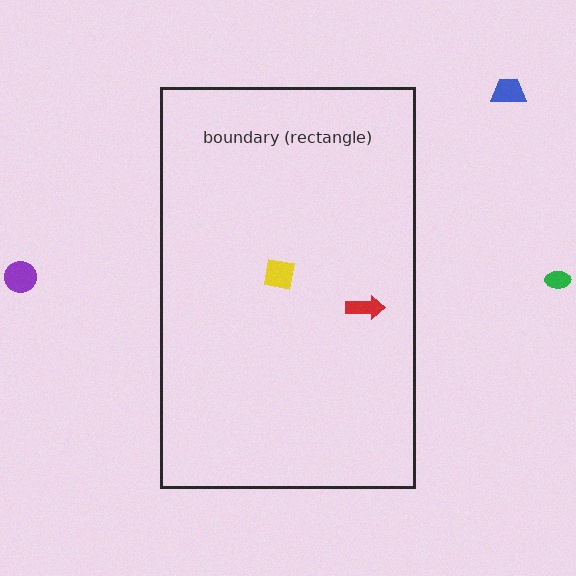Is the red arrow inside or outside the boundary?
Inside.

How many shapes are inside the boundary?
2 inside, 3 outside.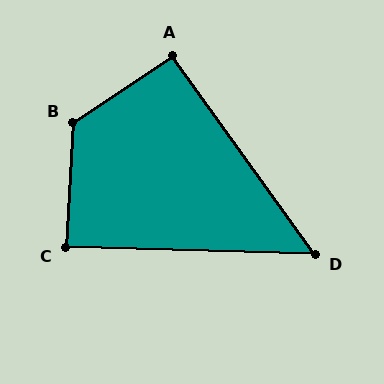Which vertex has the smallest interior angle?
D, at approximately 53 degrees.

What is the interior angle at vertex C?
Approximately 88 degrees (approximately right).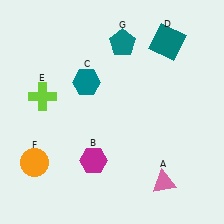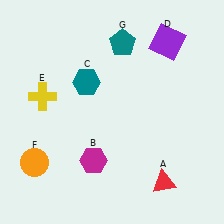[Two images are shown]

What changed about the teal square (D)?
In Image 1, D is teal. In Image 2, it changed to purple.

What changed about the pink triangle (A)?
In Image 1, A is pink. In Image 2, it changed to red.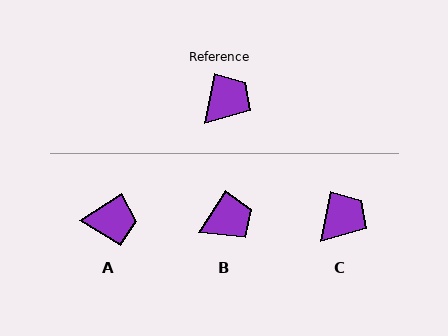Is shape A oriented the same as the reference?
No, it is off by about 46 degrees.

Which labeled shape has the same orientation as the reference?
C.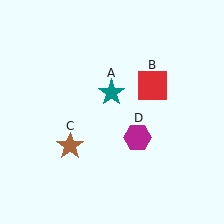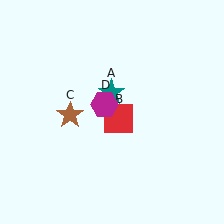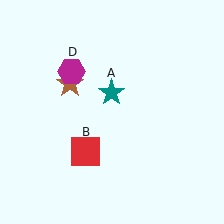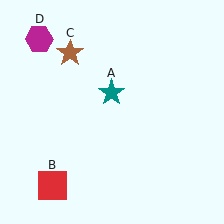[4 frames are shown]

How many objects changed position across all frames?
3 objects changed position: red square (object B), brown star (object C), magenta hexagon (object D).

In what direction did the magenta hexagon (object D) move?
The magenta hexagon (object D) moved up and to the left.